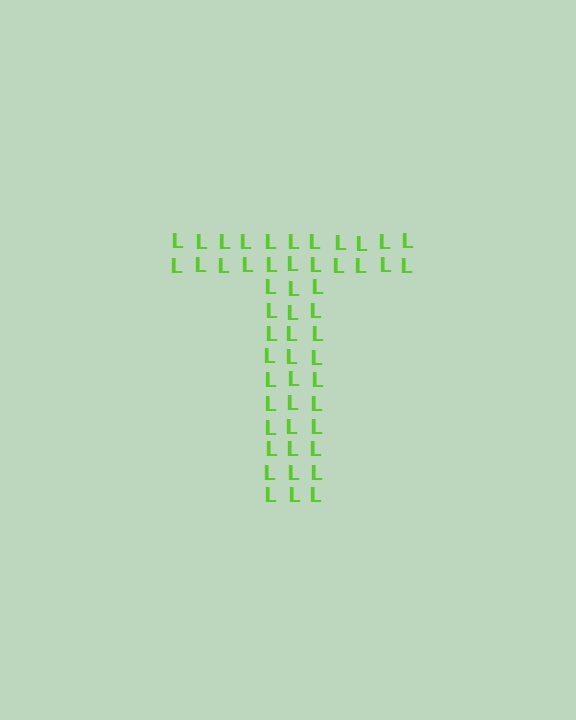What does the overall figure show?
The overall figure shows the letter T.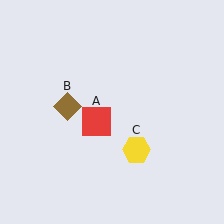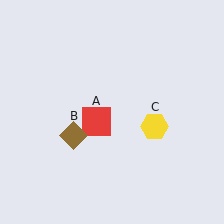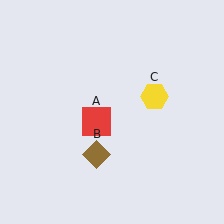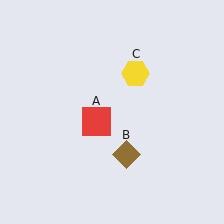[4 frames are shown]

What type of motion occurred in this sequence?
The brown diamond (object B), yellow hexagon (object C) rotated counterclockwise around the center of the scene.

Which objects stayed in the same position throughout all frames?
Red square (object A) remained stationary.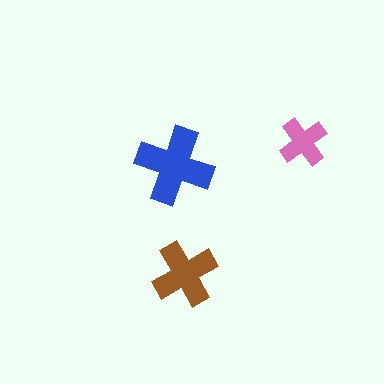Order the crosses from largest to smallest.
the blue one, the brown one, the pink one.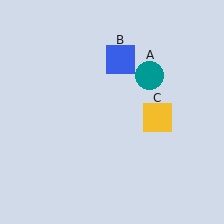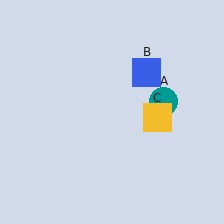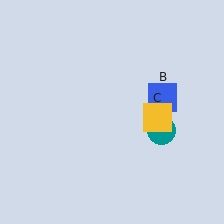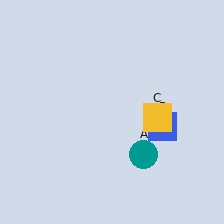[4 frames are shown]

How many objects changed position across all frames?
2 objects changed position: teal circle (object A), blue square (object B).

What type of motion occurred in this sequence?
The teal circle (object A), blue square (object B) rotated clockwise around the center of the scene.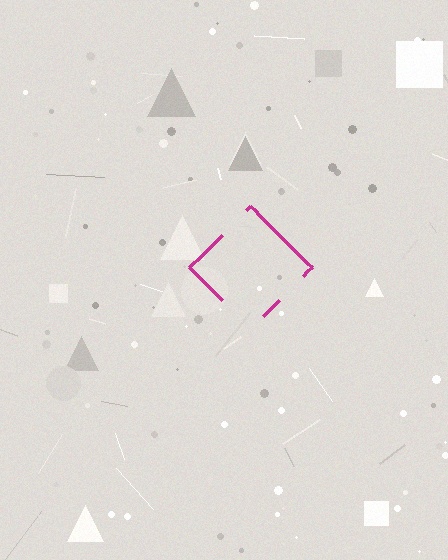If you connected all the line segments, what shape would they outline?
They would outline a diamond.